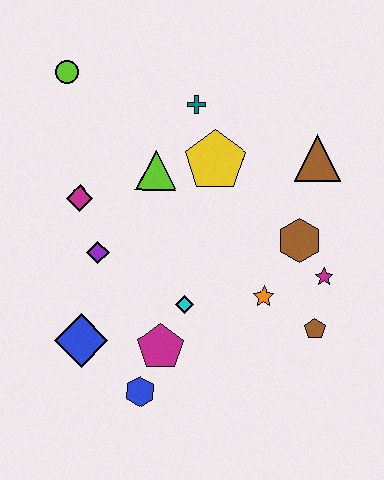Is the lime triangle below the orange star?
No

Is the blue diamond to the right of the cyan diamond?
No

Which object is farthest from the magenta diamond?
The brown pentagon is farthest from the magenta diamond.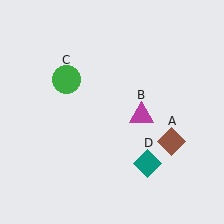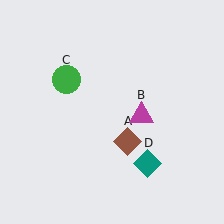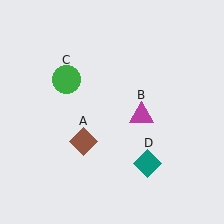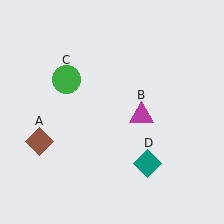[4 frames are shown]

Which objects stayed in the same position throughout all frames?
Magenta triangle (object B) and green circle (object C) and teal diamond (object D) remained stationary.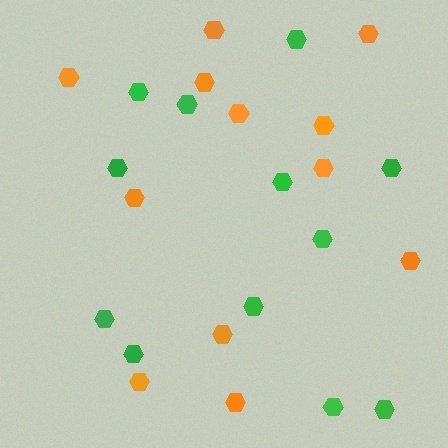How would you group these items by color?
There are 2 groups: one group of orange hexagons (12) and one group of green hexagons (12).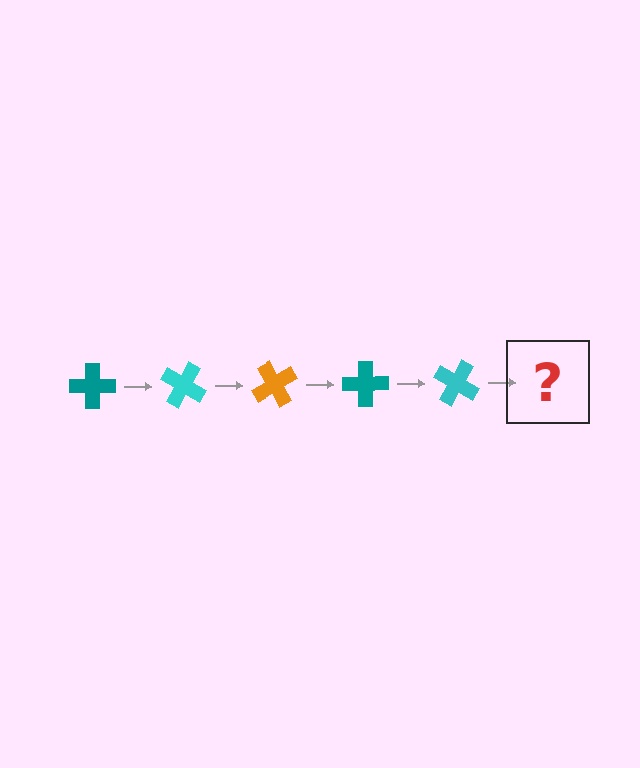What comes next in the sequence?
The next element should be an orange cross, rotated 150 degrees from the start.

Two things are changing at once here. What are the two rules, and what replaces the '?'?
The two rules are that it rotates 30 degrees each step and the color cycles through teal, cyan, and orange. The '?' should be an orange cross, rotated 150 degrees from the start.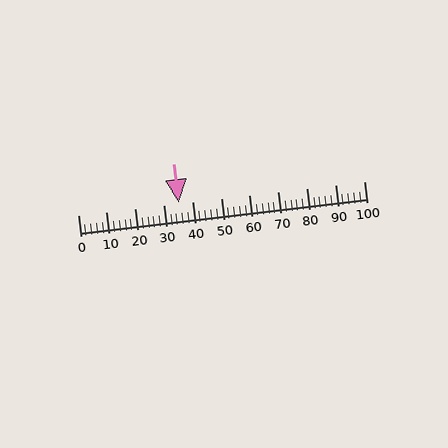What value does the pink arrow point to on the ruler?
The pink arrow points to approximately 35.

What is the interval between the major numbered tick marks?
The major tick marks are spaced 10 units apart.